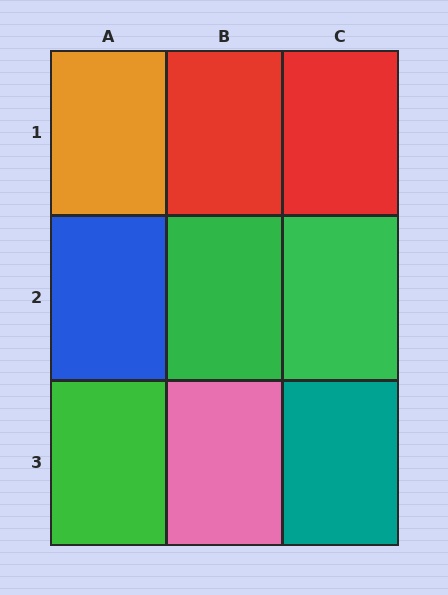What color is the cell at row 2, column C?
Green.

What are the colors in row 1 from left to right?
Orange, red, red.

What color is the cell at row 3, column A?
Green.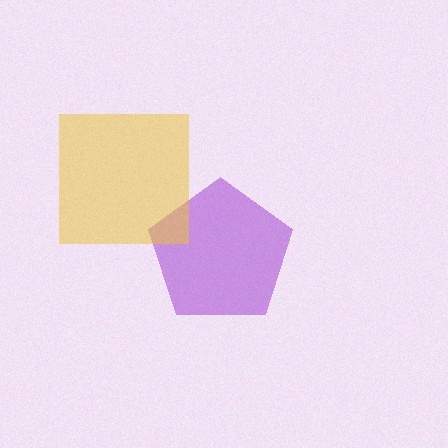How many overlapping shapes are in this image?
There are 2 overlapping shapes in the image.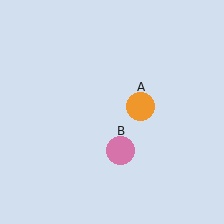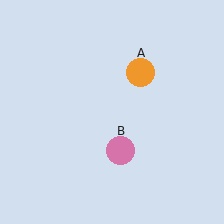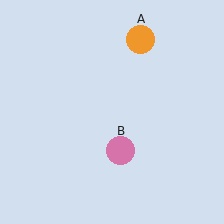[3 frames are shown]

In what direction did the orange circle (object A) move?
The orange circle (object A) moved up.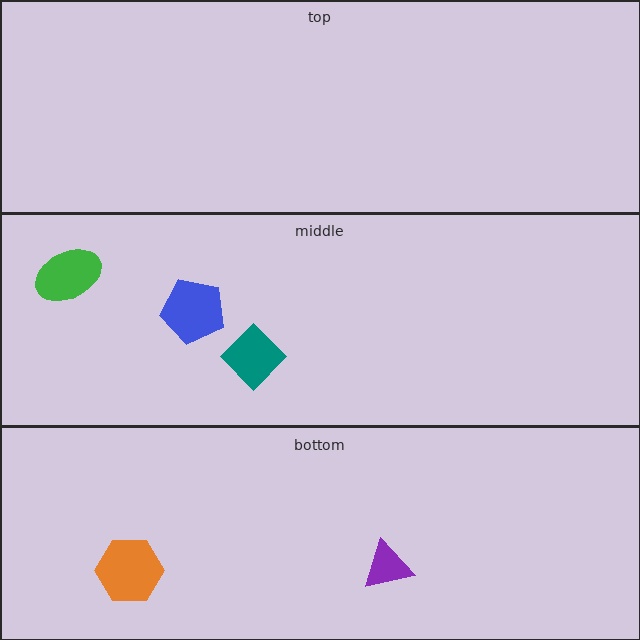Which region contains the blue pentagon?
The middle region.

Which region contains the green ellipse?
The middle region.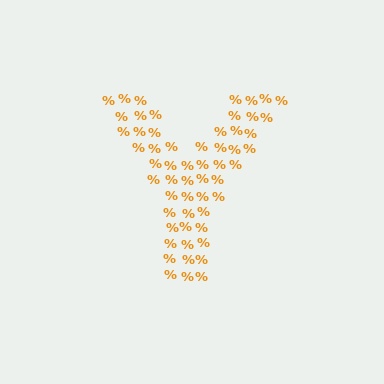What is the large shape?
The large shape is the letter Y.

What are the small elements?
The small elements are percent signs.